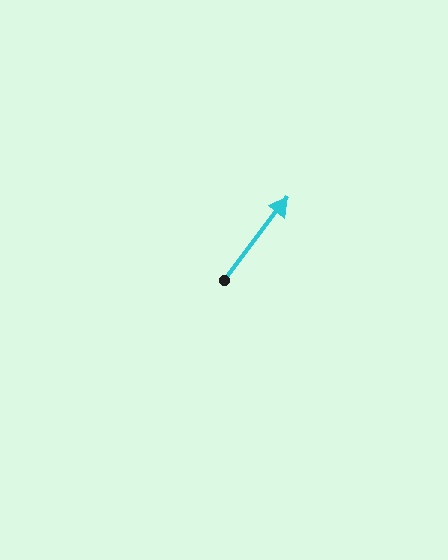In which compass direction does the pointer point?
Northeast.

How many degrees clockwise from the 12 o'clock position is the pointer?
Approximately 38 degrees.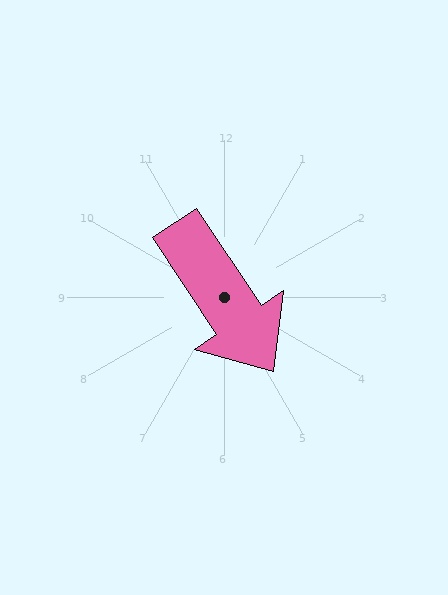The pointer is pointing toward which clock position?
Roughly 5 o'clock.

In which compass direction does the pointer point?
Southeast.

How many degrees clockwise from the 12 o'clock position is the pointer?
Approximately 146 degrees.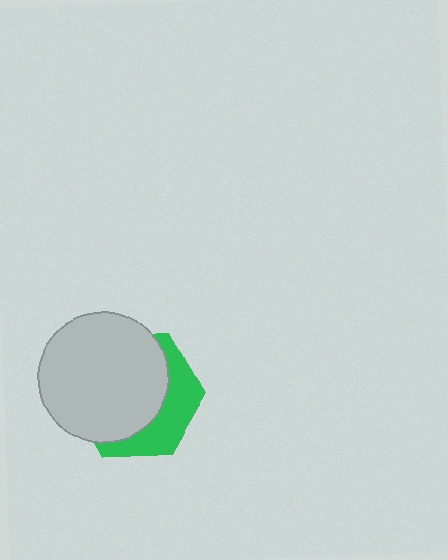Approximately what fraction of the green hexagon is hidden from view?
Roughly 65% of the green hexagon is hidden behind the light gray circle.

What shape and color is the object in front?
The object in front is a light gray circle.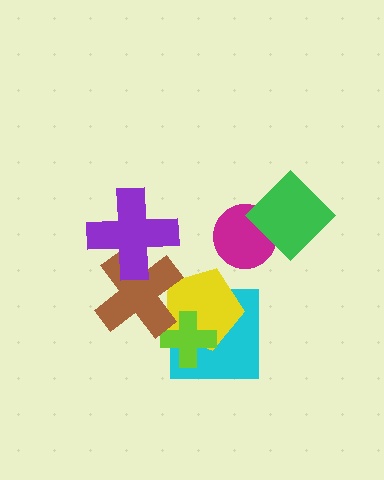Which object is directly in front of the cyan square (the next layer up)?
The yellow pentagon is directly in front of the cyan square.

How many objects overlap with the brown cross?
2 objects overlap with the brown cross.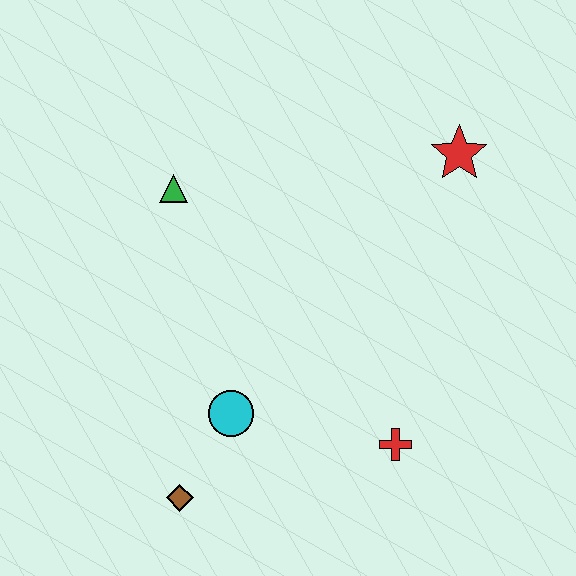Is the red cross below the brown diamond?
No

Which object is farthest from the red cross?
The green triangle is farthest from the red cross.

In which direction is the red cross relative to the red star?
The red cross is below the red star.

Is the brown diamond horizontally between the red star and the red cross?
No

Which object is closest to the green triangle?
The cyan circle is closest to the green triangle.